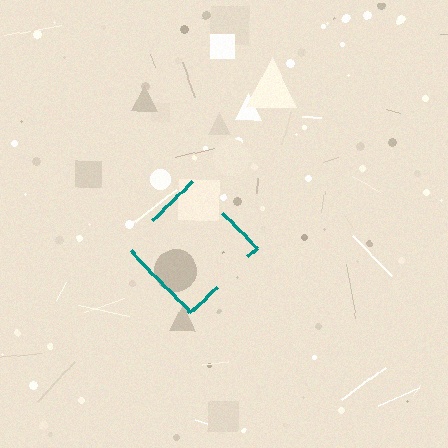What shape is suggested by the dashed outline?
The dashed outline suggests a diamond.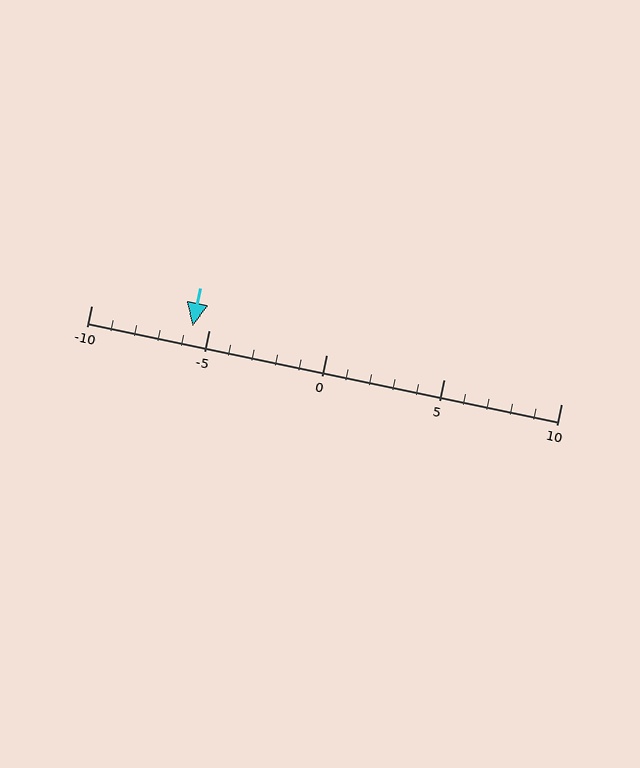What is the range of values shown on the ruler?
The ruler shows values from -10 to 10.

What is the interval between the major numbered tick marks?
The major tick marks are spaced 5 units apart.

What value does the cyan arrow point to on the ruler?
The cyan arrow points to approximately -6.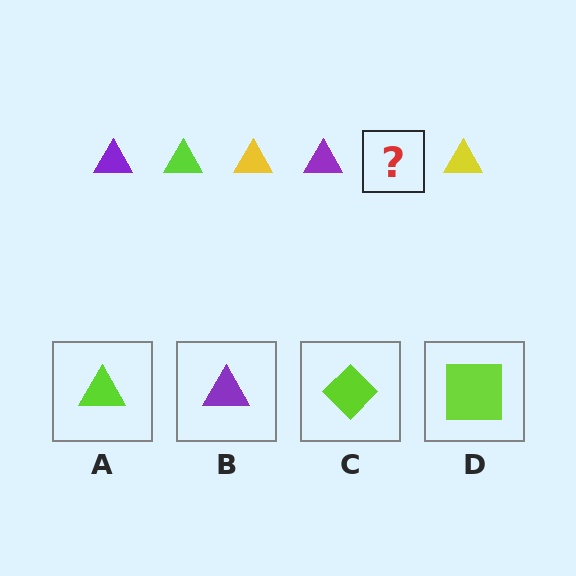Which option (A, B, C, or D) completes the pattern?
A.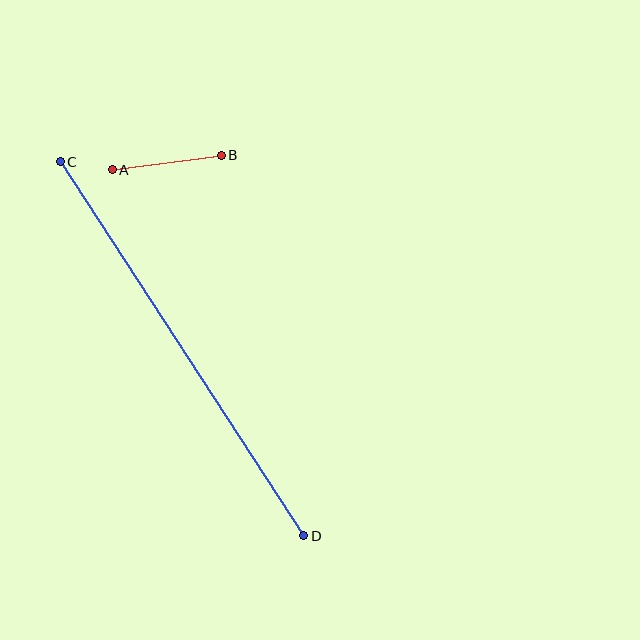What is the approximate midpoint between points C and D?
The midpoint is at approximately (182, 349) pixels.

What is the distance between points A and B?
The distance is approximately 110 pixels.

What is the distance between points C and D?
The distance is approximately 446 pixels.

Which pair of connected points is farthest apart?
Points C and D are farthest apart.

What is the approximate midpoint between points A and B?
The midpoint is at approximately (167, 162) pixels.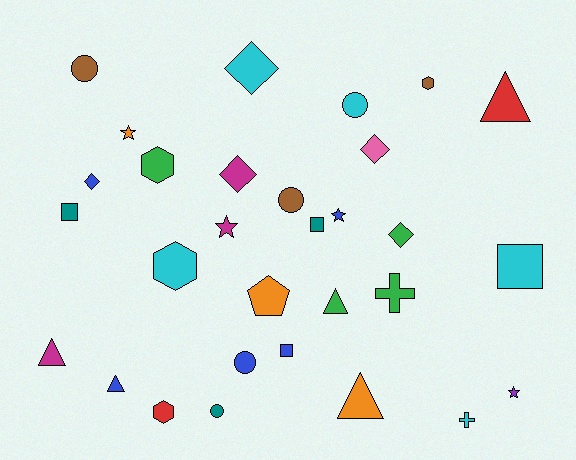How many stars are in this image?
There are 4 stars.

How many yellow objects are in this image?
There are no yellow objects.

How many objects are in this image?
There are 30 objects.